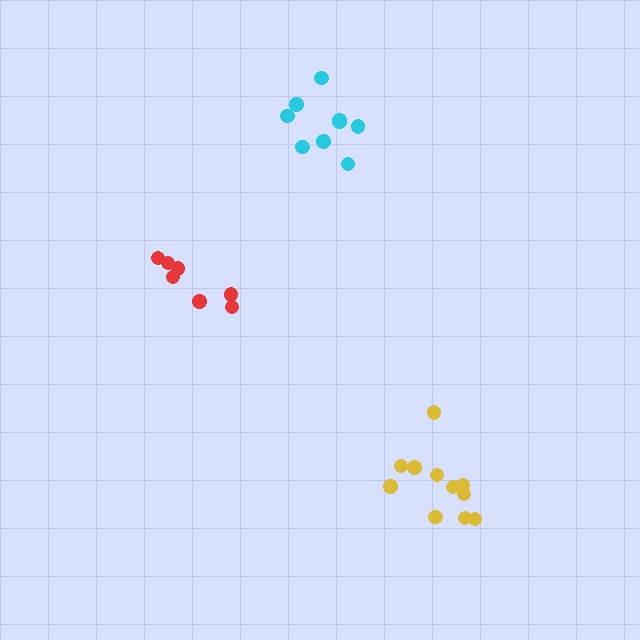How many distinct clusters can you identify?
There are 3 distinct clusters.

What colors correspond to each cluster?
The clusters are colored: red, yellow, cyan.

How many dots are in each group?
Group 1: 7 dots, Group 2: 11 dots, Group 3: 9 dots (27 total).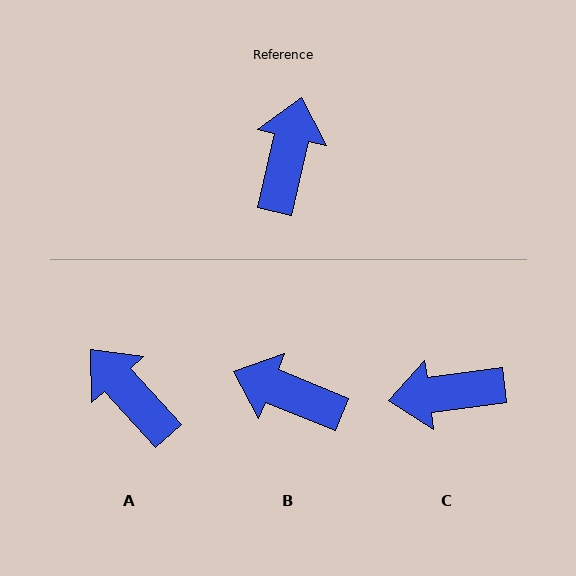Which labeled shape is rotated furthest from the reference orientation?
C, about 110 degrees away.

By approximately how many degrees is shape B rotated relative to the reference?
Approximately 81 degrees counter-clockwise.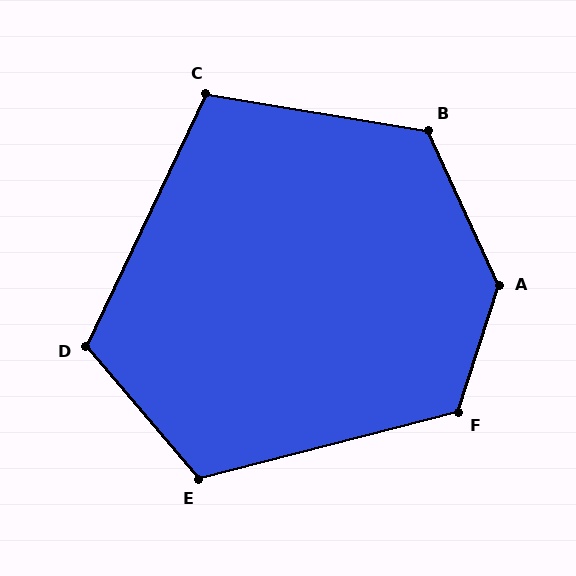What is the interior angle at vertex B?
Approximately 124 degrees (obtuse).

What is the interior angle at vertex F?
Approximately 122 degrees (obtuse).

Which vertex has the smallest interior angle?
C, at approximately 106 degrees.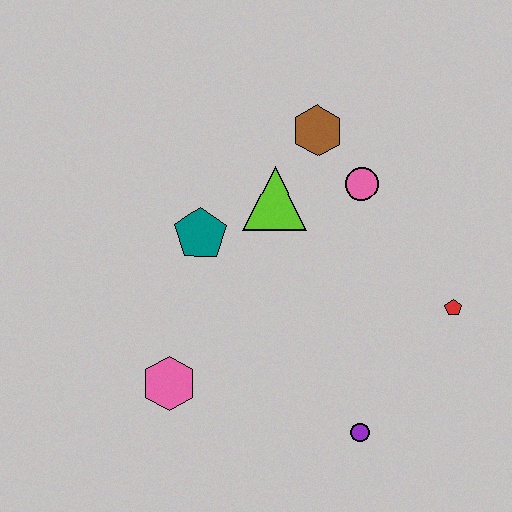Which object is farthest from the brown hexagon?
The purple circle is farthest from the brown hexagon.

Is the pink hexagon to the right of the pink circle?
No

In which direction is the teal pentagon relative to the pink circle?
The teal pentagon is to the left of the pink circle.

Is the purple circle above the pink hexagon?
No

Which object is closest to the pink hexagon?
The teal pentagon is closest to the pink hexagon.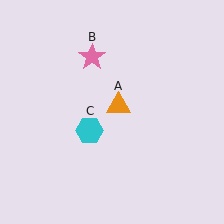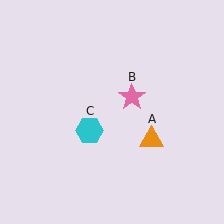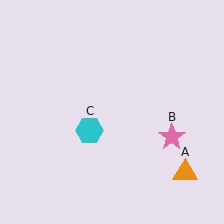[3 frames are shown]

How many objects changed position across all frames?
2 objects changed position: orange triangle (object A), pink star (object B).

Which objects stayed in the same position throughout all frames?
Cyan hexagon (object C) remained stationary.